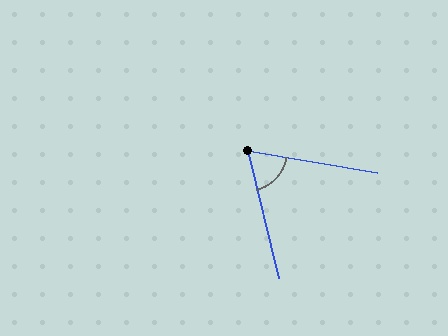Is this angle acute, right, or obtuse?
It is acute.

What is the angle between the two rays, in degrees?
Approximately 67 degrees.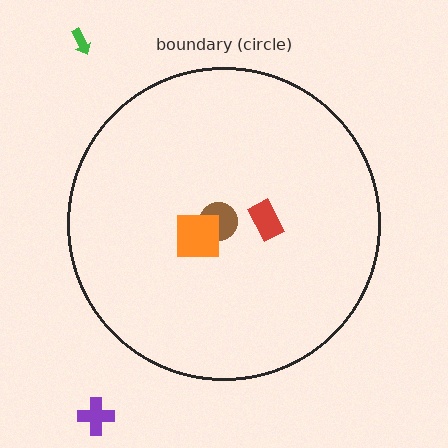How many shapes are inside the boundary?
3 inside, 2 outside.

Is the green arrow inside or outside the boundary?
Outside.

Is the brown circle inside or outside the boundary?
Inside.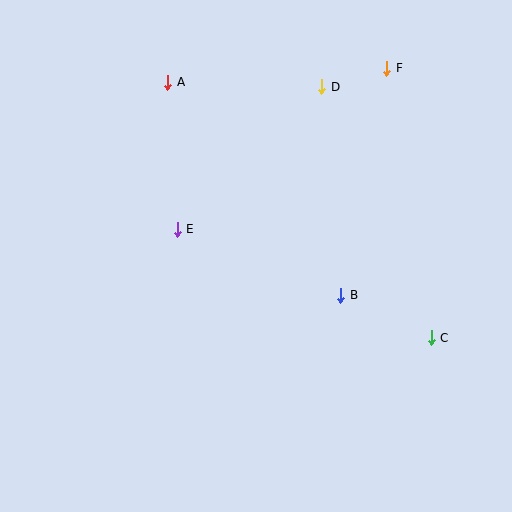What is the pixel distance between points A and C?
The distance between A and C is 367 pixels.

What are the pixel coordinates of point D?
Point D is at (321, 87).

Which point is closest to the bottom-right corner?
Point C is closest to the bottom-right corner.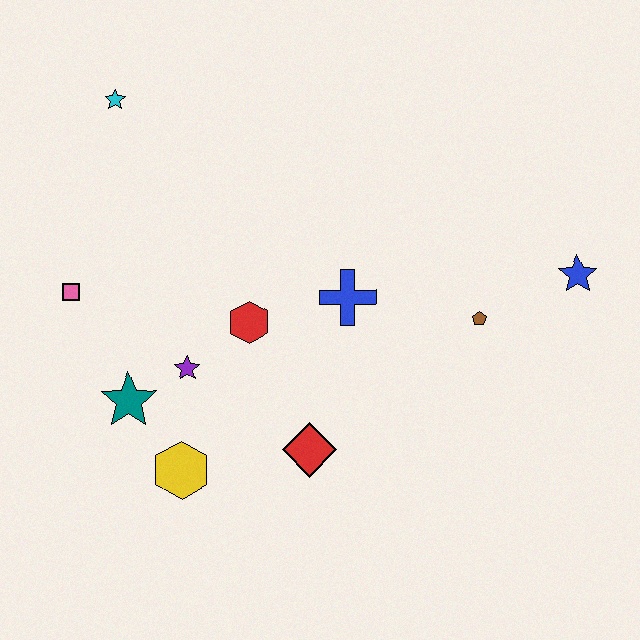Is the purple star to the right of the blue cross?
No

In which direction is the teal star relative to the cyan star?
The teal star is below the cyan star.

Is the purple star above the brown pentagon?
No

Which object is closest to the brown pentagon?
The blue star is closest to the brown pentagon.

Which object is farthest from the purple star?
The blue star is farthest from the purple star.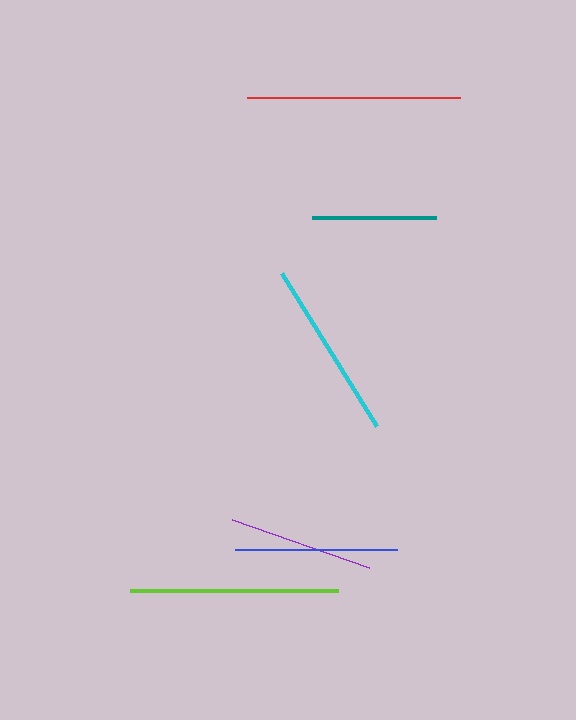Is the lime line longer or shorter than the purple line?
The lime line is longer than the purple line.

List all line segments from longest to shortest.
From longest to shortest: red, lime, cyan, blue, purple, teal.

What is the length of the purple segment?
The purple segment is approximately 145 pixels long.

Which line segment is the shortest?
The teal line is the shortest at approximately 124 pixels.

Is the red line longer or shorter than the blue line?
The red line is longer than the blue line.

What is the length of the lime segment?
The lime segment is approximately 208 pixels long.